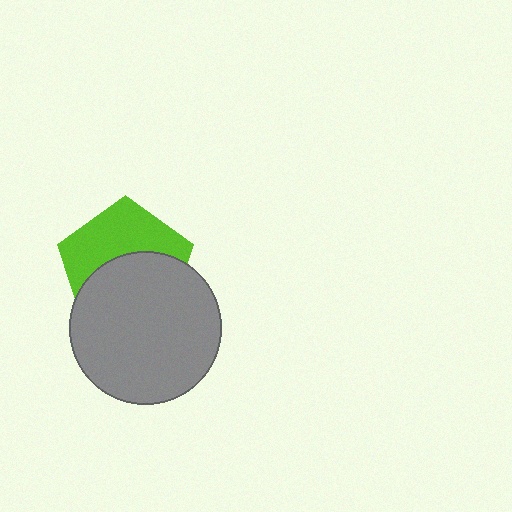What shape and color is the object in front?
The object in front is a gray circle.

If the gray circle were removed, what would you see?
You would see the complete lime pentagon.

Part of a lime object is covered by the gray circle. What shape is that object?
It is a pentagon.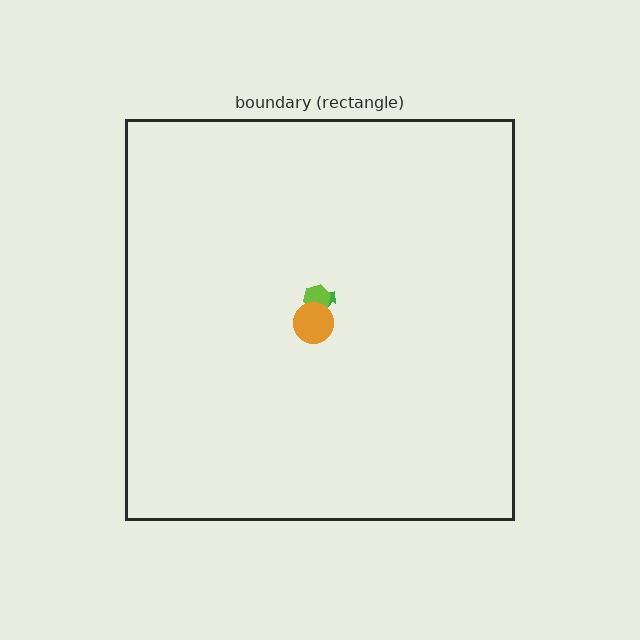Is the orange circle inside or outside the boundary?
Inside.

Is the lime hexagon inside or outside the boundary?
Inside.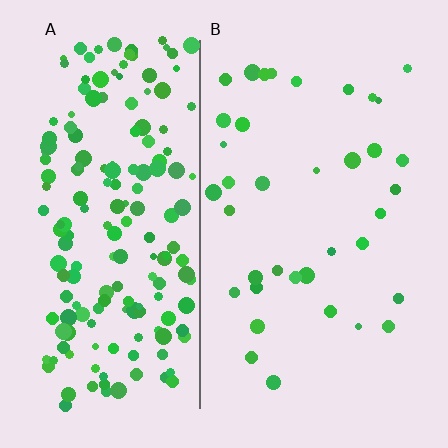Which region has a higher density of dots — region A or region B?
A (the left).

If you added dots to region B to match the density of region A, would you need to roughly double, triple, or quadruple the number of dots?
Approximately quadruple.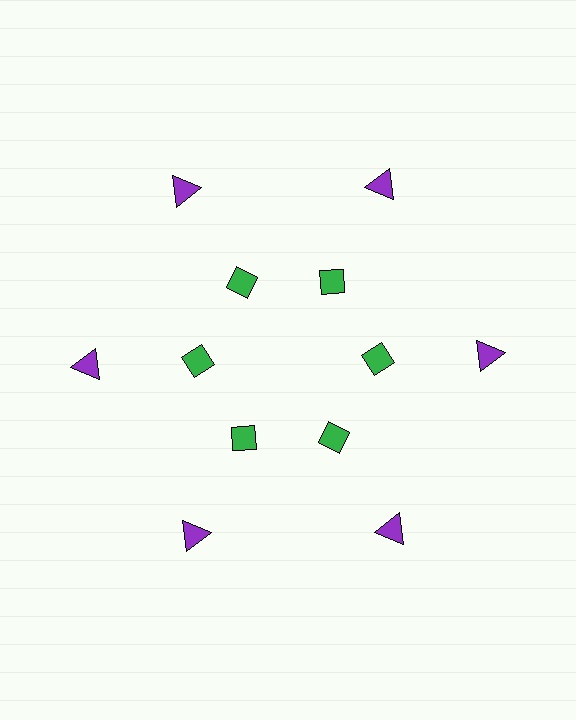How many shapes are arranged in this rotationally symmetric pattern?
There are 12 shapes, arranged in 6 groups of 2.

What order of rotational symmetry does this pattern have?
This pattern has 6-fold rotational symmetry.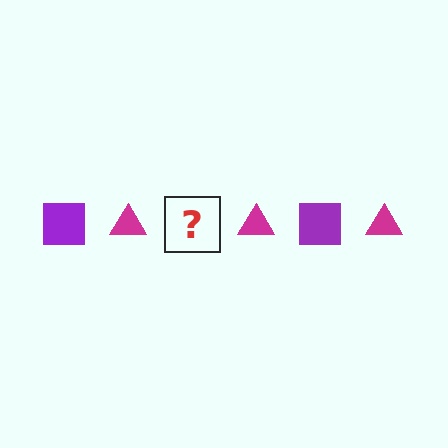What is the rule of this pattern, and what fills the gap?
The rule is that the pattern alternates between purple square and magenta triangle. The gap should be filled with a purple square.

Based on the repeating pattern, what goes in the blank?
The blank should be a purple square.